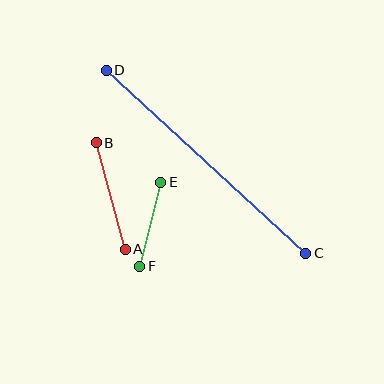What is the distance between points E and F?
The distance is approximately 86 pixels.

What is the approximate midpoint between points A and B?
The midpoint is at approximately (111, 196) pixels.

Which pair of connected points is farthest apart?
Points C and D are farthest apart.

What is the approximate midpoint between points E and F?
The midpoint is at approximately (150, 224) pixels.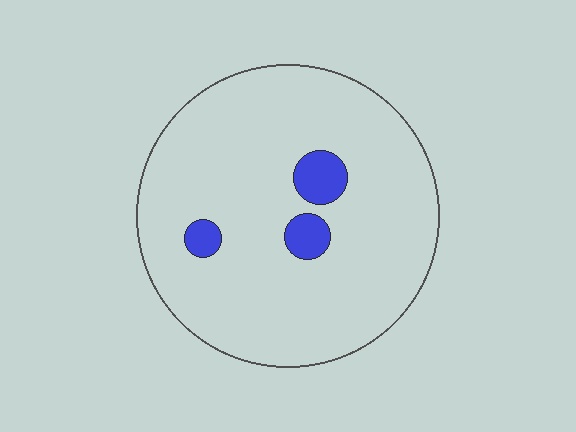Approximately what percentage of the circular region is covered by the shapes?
Approximately 5%.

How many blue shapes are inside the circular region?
3.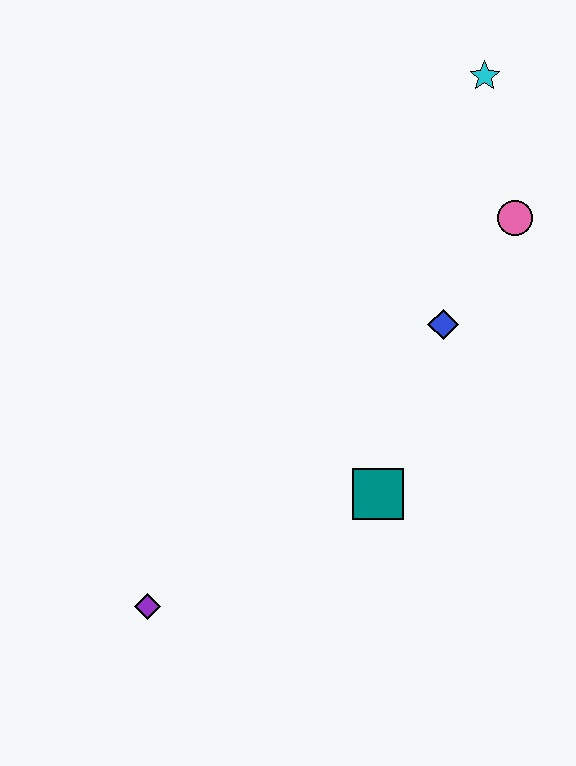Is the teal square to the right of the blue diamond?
No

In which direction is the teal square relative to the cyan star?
The teal square is below the cyan star.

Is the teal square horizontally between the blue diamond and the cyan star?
No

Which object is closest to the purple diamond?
The teal square is closest to the purple diamond.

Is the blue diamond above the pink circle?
No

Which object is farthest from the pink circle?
The purple diamond is farthest from the pink circle.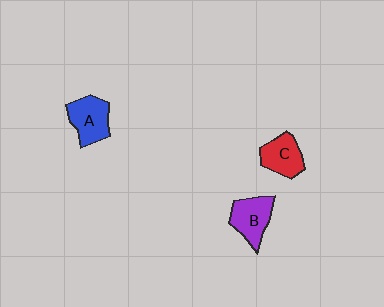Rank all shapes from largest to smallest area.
From largest to smallest: A (blue), B (purple), C (red).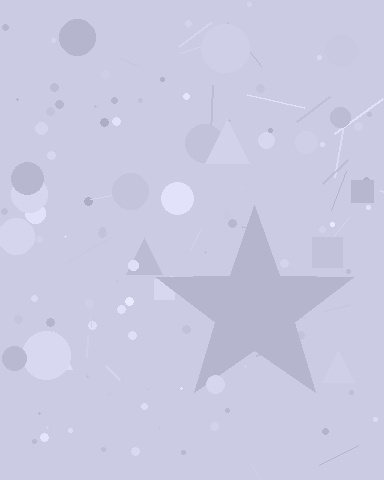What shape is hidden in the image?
A star is hidden in the image.